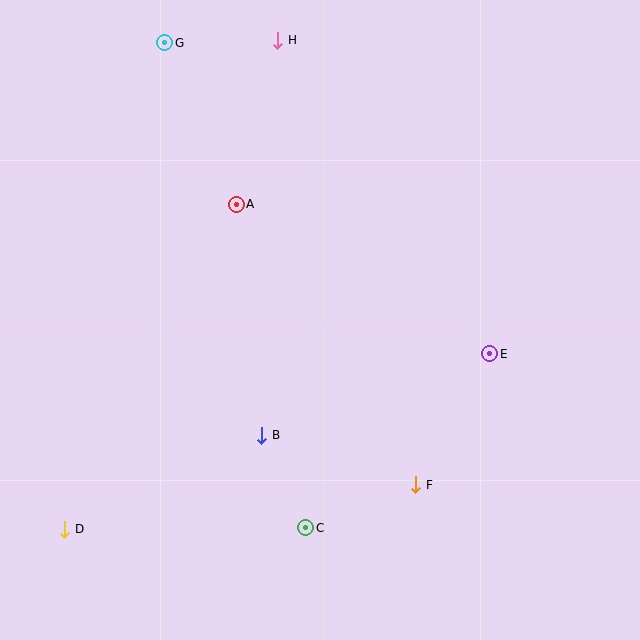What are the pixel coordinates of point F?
Point F is at (416, 485).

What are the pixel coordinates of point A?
Point A is at (236, 204).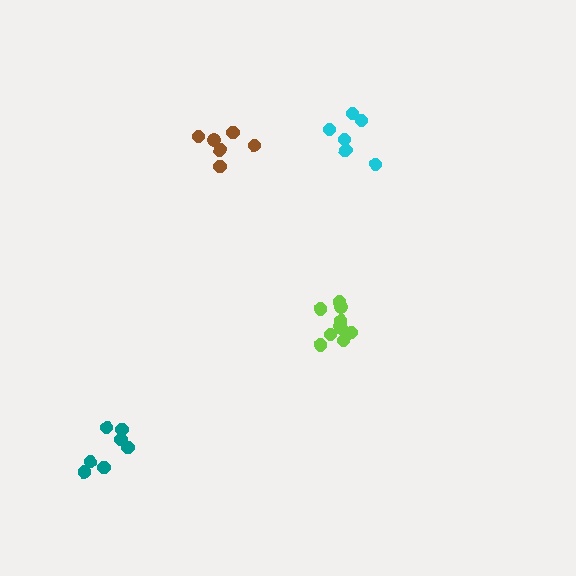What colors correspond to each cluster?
The clusters are colored: teal, brown, lime, cyan.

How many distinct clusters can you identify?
There are 4 distinct clusters.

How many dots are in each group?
Group 1: 7 dots, Group 2: 6 dots, Group 3: 11 dots, Group 4: 6 dots (30 total).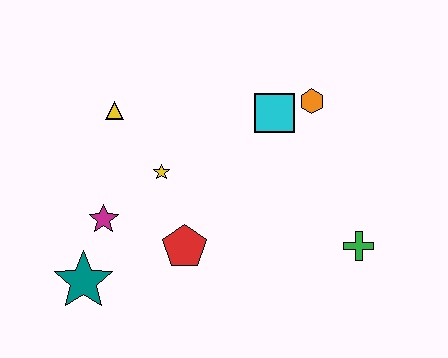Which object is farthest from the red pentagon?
The orange hexagon is farthest from the red pentagon.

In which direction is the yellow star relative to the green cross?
The yellow star is to the left of the green cross.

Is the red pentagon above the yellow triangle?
No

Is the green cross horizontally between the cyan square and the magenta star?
No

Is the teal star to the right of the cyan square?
No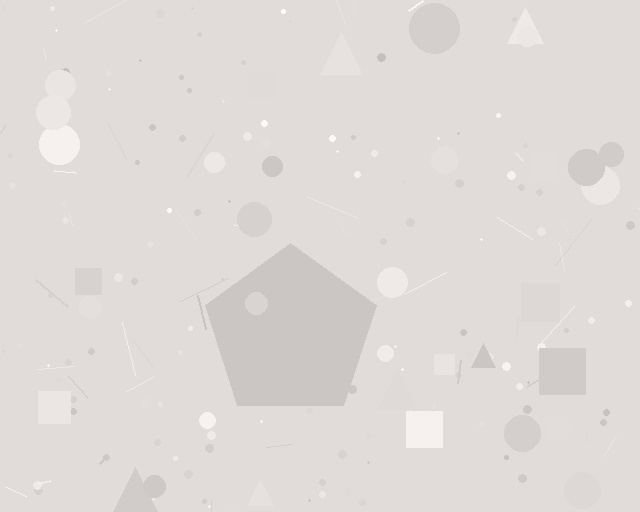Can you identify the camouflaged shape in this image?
The camouflaged shape is a pentagon.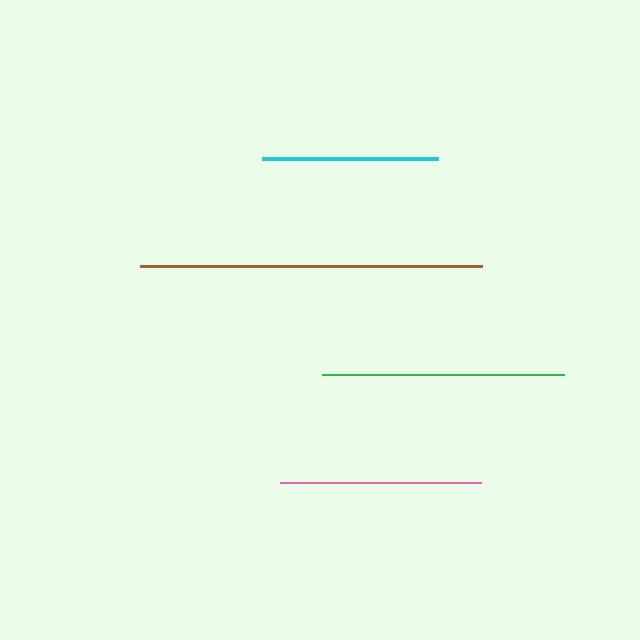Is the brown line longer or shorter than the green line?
The brown line is longer than the green line.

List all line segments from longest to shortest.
From longest to shortest: brown, green, pink, cyan.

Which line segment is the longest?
The brown line is the longest at approximately 342 pixels.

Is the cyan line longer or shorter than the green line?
The green line is longer than the cyan line.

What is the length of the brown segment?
The brown segment is approximately 342 pixels long.